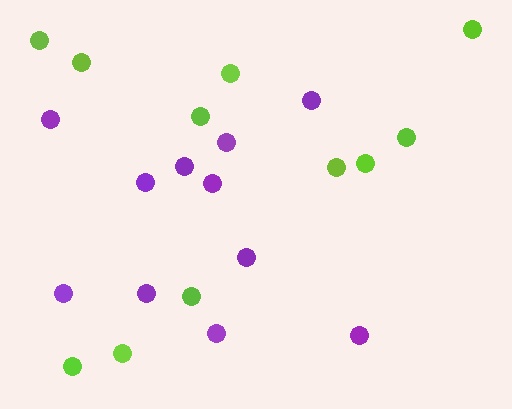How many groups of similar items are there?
There are 2 groups: one group of purple circles (11) and one group of lime circles (11).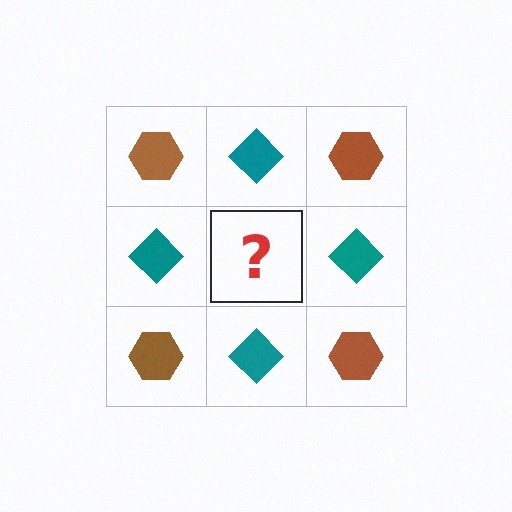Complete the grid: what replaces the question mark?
The question mark should be replaced with a brown hexagon.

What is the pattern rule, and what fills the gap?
The rule is that it alternates brown hexagon and teal diamond in a checkerboard pattern. The gap should be filled with a brown hexagon.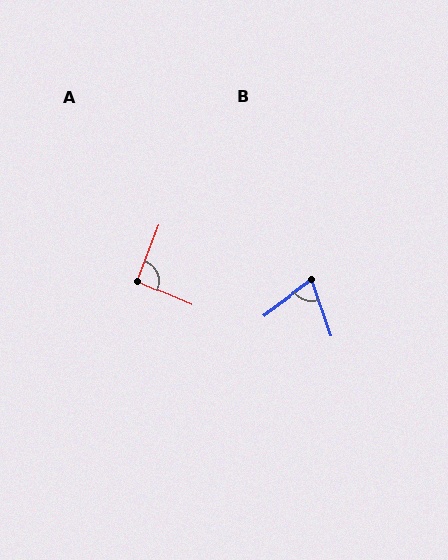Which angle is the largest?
A, at approximately 92 degrees.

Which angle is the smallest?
B, at approximately 72 degrees.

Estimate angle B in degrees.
Approximately 72 degrees.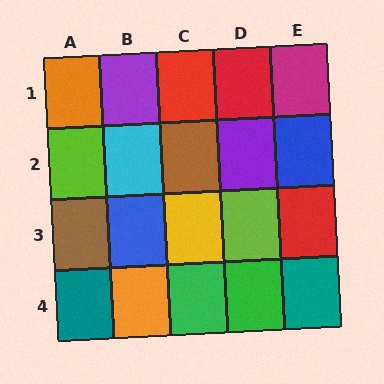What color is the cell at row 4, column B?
Orange.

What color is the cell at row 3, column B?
Blue.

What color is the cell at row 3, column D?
Lime.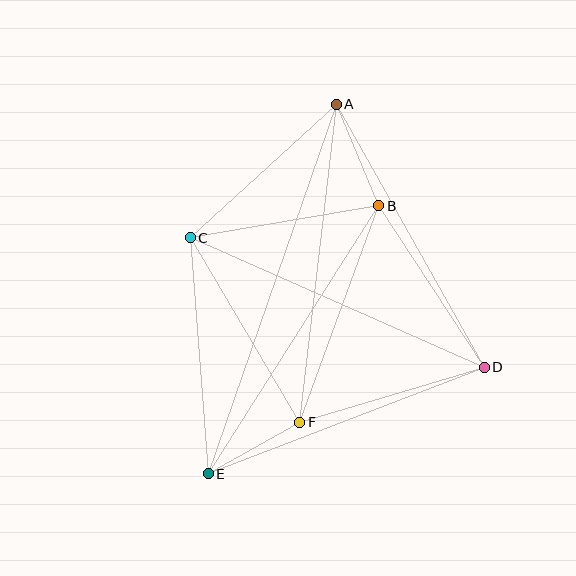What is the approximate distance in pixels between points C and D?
The distance between C and D is approximately 321 pixels.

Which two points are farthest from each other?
Points A and E are farthest from each other.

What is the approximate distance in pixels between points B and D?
The distance between B and D is approximately 193 pixels.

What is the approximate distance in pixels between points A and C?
The distance between A and C is approximately 198 pixels.